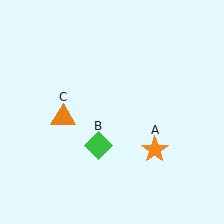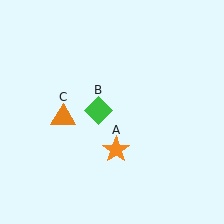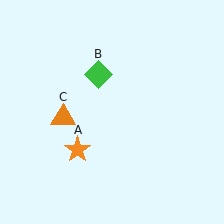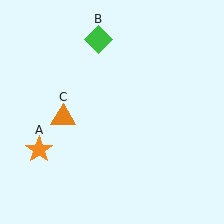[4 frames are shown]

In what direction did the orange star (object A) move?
The orange star (object A) moved left.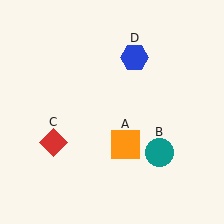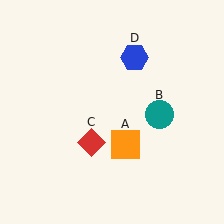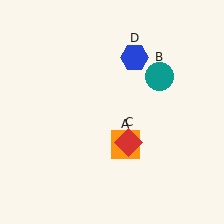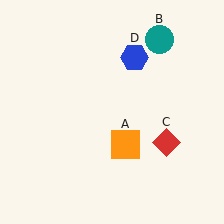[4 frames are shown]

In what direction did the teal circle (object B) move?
The teal circle (object B) moved up.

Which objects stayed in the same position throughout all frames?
Orange square (object A) and blue hexagon (object D) remained stationary.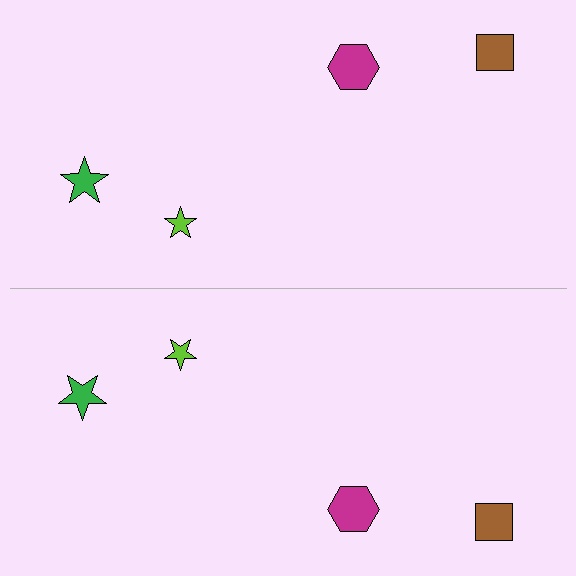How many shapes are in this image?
There are 8 shapes in this image.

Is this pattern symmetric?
Yes, this pattern has bilateral (reflection) symmetry.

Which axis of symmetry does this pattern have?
The pattern has a horizontal axis of symmetry running through the center of the image.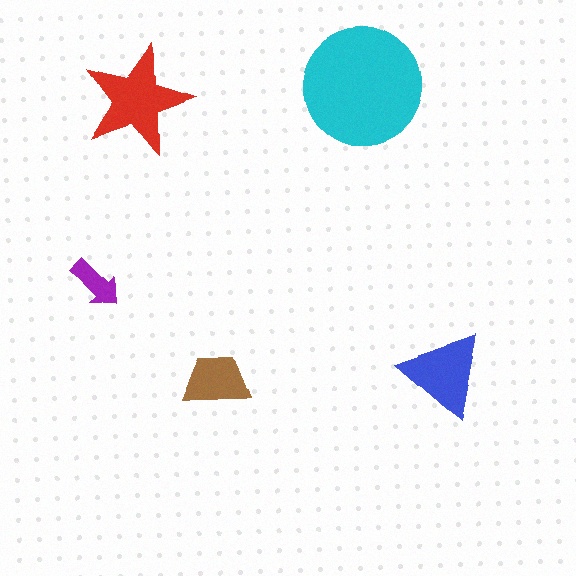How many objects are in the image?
There are 5 objects in the image.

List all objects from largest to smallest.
The cyan circle, the red star, the blue triangle, the brown trapezoid, the purple arrow.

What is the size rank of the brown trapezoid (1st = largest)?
4th.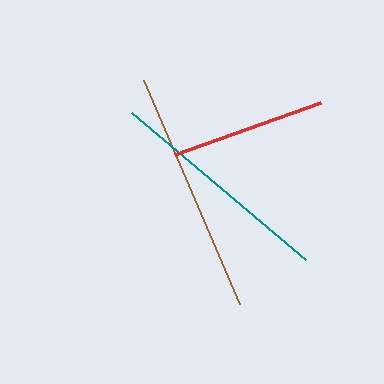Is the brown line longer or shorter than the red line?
The brown line is longer than the red line.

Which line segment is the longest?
The brown line is the longest at approximately 243 pixels.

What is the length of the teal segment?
The teal segment is approximately 227 pixels long.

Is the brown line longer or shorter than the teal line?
The brown line is longer than the teal line.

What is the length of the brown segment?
The brown segment is approximately 243 pixels long.